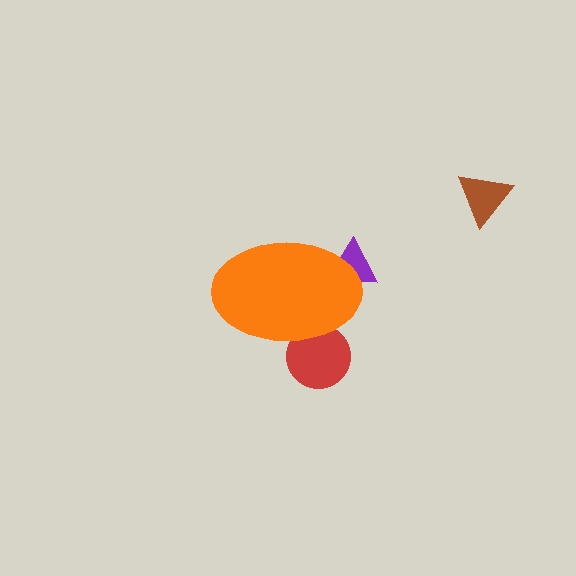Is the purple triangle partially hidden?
Yes, the purple triangle is partially hidden behind the orange ellipse.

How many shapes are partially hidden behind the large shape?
2 shapes are partially hidden.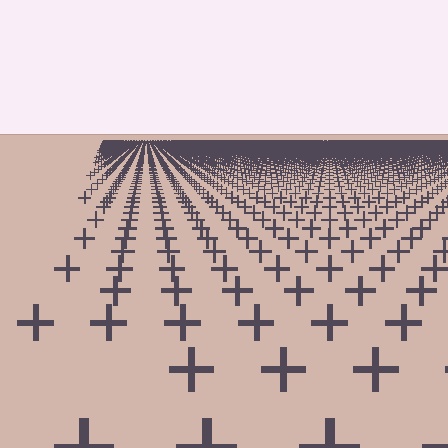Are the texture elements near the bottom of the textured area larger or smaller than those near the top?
Larger. Near the bottom, elements are closer to the viewer and appear at a bigger on-screen size.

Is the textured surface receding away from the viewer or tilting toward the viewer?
The surface is receding away from the viewer. Texture elements get smaller and denser toward the top.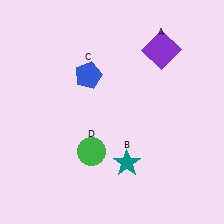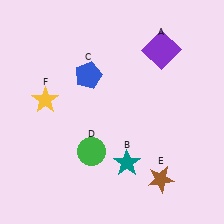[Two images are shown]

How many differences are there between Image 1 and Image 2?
There are 2 differences between the two images.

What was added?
A brown star (E), a yellow star (F) were added in Image 2.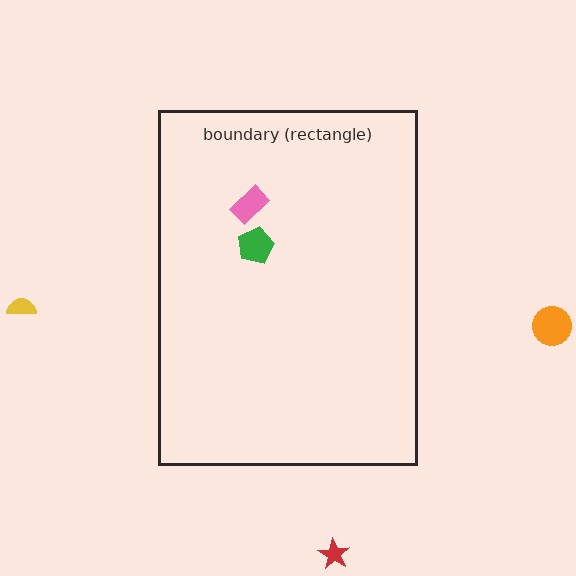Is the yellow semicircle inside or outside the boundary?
Outside.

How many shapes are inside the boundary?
2 inside, 3 outside.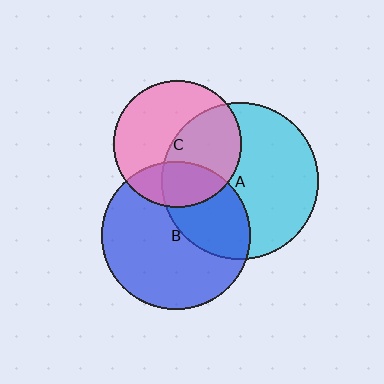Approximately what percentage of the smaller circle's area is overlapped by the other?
Approximately 25%.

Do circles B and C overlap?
Yes.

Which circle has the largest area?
Circle A (cyan).